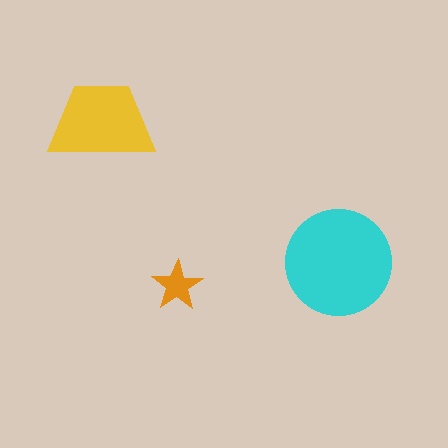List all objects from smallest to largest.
The orange star, the yellow trapezoid, the cyan circle.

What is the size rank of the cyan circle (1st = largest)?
1st.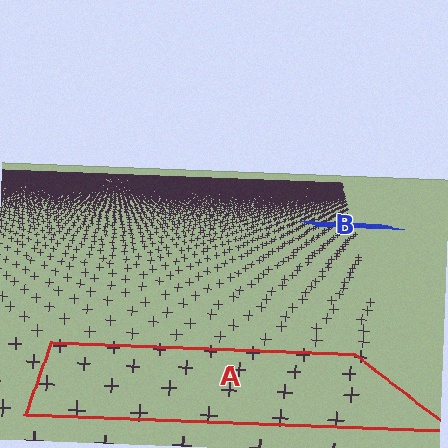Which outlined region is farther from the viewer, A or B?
Region B is farther from the viewer — the texture elements inside it appear smaller and more densely packed.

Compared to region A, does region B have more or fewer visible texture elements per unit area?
Region B has more texture elements per unit area — they are packed more densely because it is farther away.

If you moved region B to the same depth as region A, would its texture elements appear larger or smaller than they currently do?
They would appear larger. At a closer depth, the same texture elements are projected at a bigger on-screen size.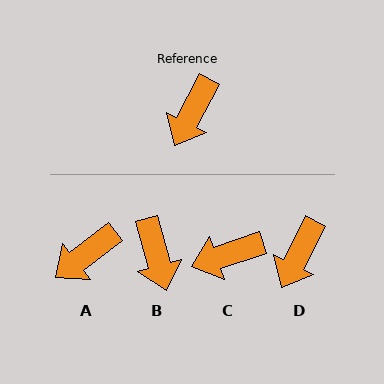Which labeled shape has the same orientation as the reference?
D.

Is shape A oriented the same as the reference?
No, it is off by about 25 degrees.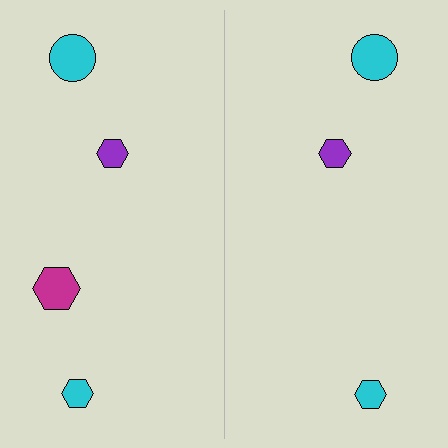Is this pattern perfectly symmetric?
No, the pattern is not perfectly symmetric. A magenta hexagon is missing from the right side.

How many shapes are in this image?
There are 7 shapes in this image.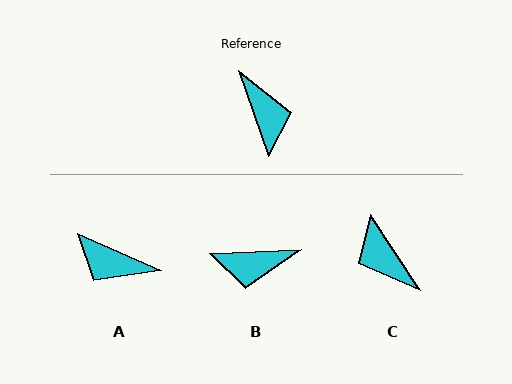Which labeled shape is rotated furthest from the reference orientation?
C, about 166 degrees away.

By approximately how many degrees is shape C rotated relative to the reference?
Approximately 166 degrees clockwise.